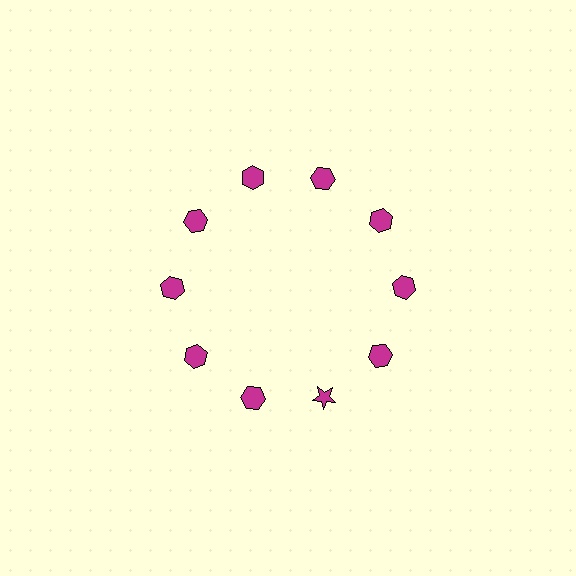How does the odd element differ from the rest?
It has a different shape: star instead of hexagon.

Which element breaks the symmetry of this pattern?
The magenta star at roughly the 5 o'clock position breaks the symmetry. All other shapes are magenta hexagons.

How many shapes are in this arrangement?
There are 10 shapes arranged in a ring pattern.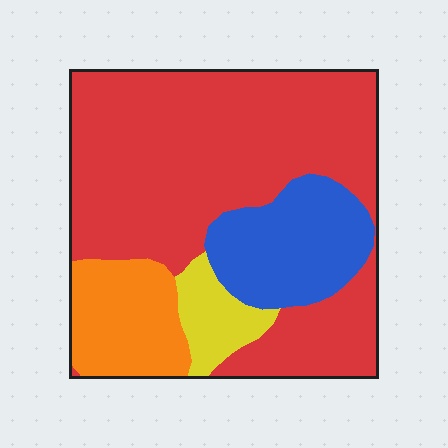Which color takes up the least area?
Yellow, at roughly 5%.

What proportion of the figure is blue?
Blue takes up about one sixth (1/6) of the figure.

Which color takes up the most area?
Red, at roughly 60%.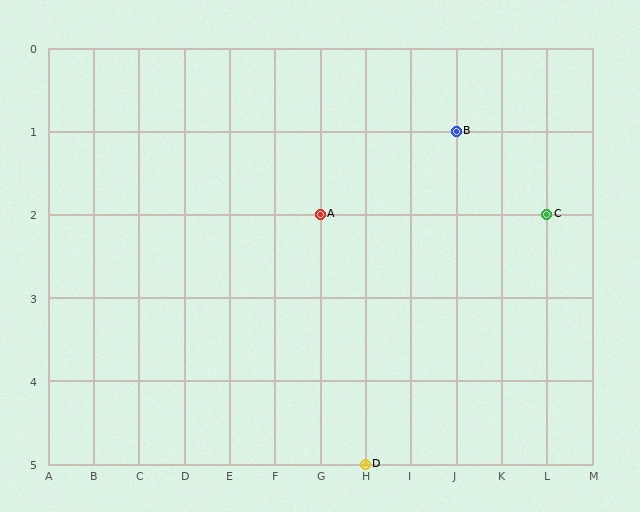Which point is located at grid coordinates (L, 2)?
Point C is at (L, 2).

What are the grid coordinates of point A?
Point A is at grid coordinates (G, 2).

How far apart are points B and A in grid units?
Points B and A are 3 columns and 1 row apart (about 3.2 grid units diagonally).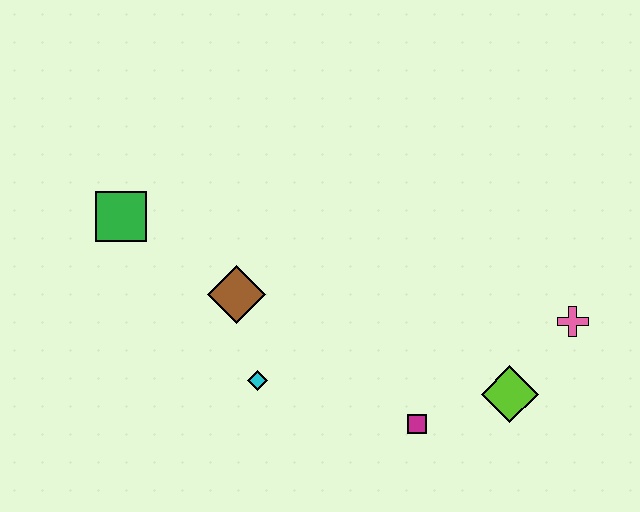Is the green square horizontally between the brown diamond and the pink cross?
No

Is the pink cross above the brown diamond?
No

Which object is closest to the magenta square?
The lime diamond is closest to the magenta square.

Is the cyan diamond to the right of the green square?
Yes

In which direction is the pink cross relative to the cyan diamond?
The pink cross is to the right of the cyan diamond.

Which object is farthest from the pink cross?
The green square is farthest from the pink cross.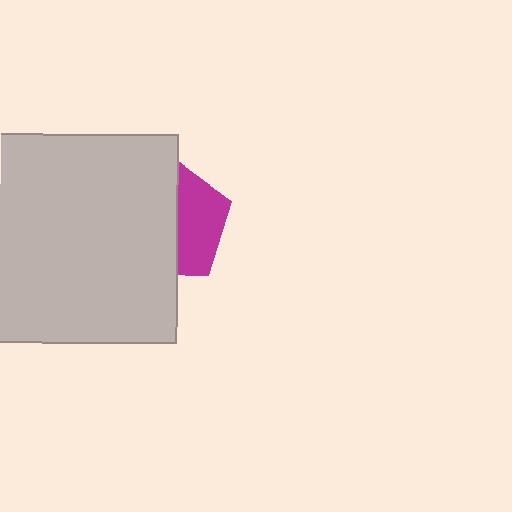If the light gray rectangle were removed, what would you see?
You would see the complete magenta pentagon.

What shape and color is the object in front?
The object in front is a light gray rectangle.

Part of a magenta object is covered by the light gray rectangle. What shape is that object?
It is a pentagon.